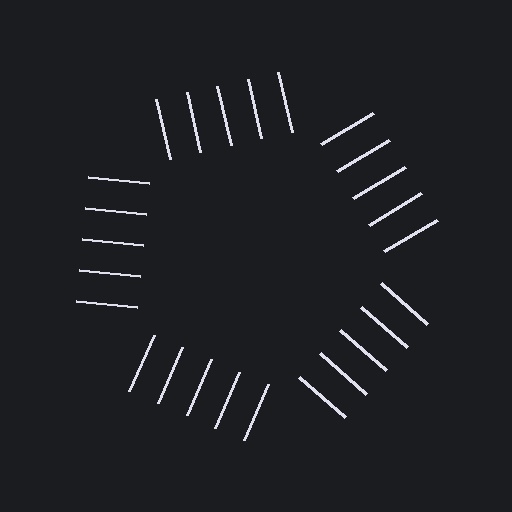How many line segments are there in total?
25 — 5 along each of the 5 edges.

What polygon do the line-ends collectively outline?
An illusory pentagon — the line segments terminate on its edges but no continuous stroke is drawn.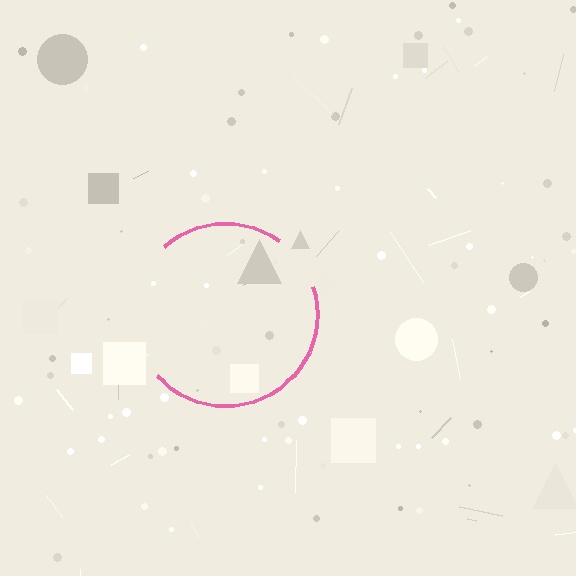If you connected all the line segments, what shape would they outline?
They would outline a circle.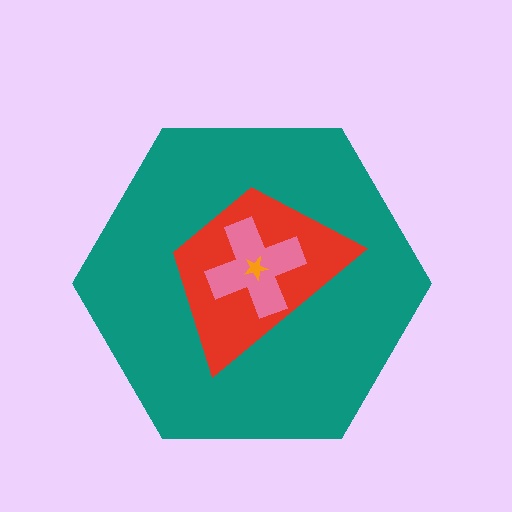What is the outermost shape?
The teal hexagon.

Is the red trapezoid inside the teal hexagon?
Yes.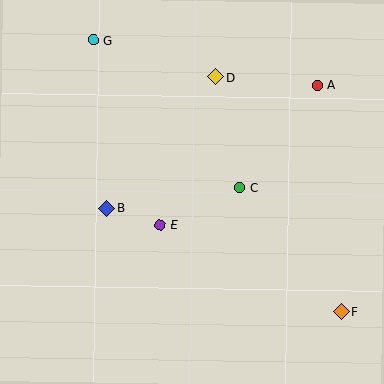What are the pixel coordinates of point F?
Point F is at (342, 312).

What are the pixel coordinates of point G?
Point G is at (93, 40).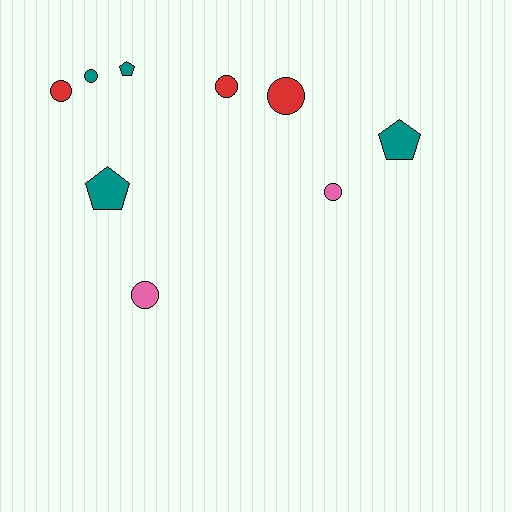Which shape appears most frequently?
Circle, with 6 objects.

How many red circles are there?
There are 3 red circles.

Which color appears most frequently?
Teal, with 4 objects.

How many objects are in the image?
There are 9 objects.